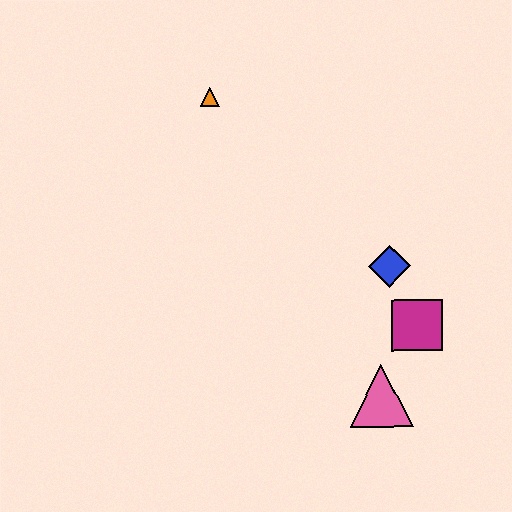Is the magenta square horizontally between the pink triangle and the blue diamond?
No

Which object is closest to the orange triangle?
The blue diamond is closest to the orange triangle.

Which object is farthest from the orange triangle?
The pink triangle is farthest from the orange triangle.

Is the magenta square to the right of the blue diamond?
Yes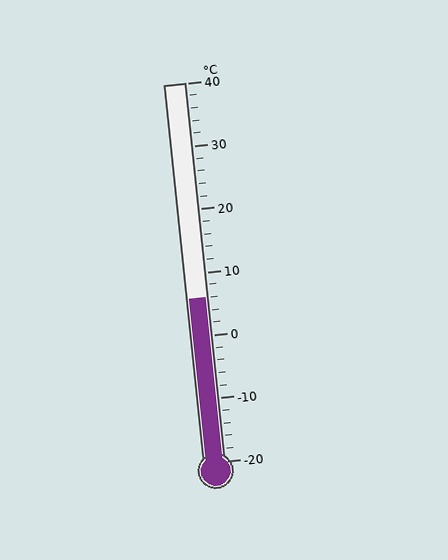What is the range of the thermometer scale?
The thermometer scale ranges from -20°C to 40°C.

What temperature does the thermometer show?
The thermometer shows approximately 6°C.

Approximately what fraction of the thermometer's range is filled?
The thermometer is filled to approximately 45% of its range.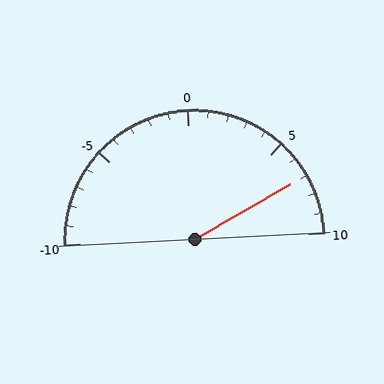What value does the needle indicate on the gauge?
The needle indicates approximately 7.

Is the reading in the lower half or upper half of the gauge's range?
The reading is in the upper half of the range (-10 to 10).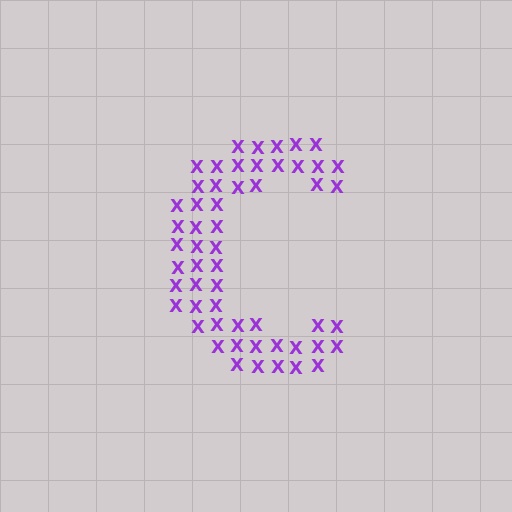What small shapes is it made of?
It is made of small letter X's.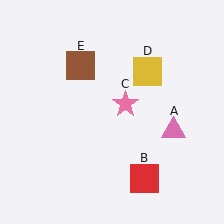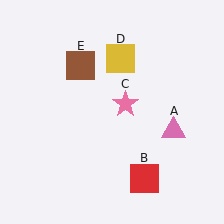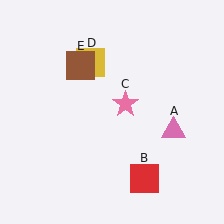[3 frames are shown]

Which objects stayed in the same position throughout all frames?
Pink triangle (object A) and red square (object B) and pink star (object C) and brown square (object E) remained stationary.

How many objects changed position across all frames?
1 object changed position: yellow square (object D).